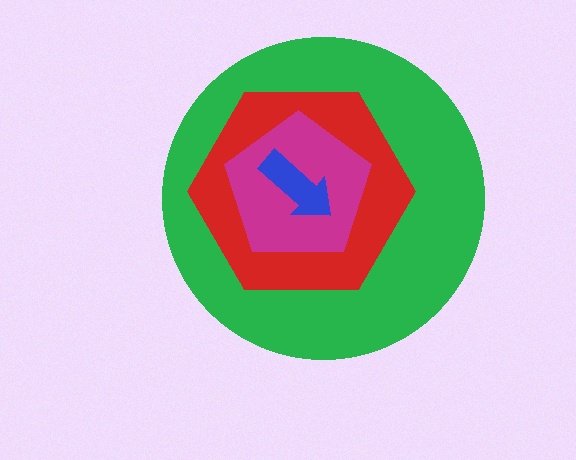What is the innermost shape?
The blue arrow.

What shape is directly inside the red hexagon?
The magenta pentagon.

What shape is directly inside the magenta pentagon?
The blue arrow.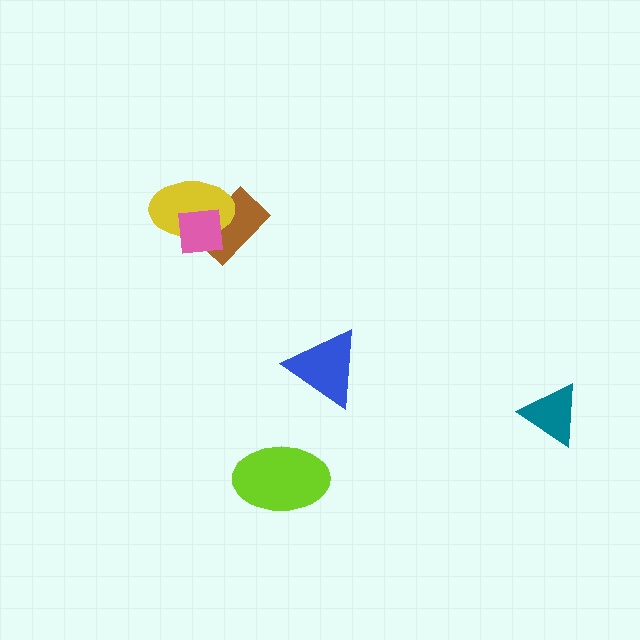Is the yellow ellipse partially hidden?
Yes, it is partially covered by another shape.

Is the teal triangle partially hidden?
No, no other shape covers it.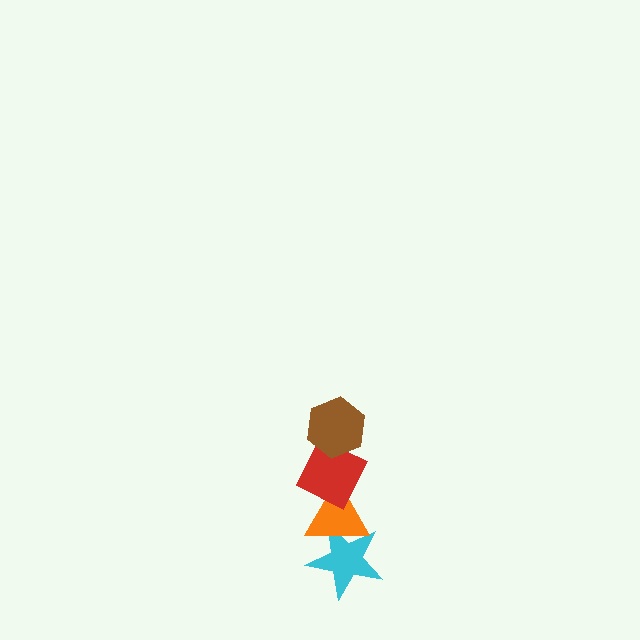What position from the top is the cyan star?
The cyan star is 4th from the top.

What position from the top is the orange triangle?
The orange triangle is 3rd from the top.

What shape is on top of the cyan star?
The orange triangle is on top of the cyan star.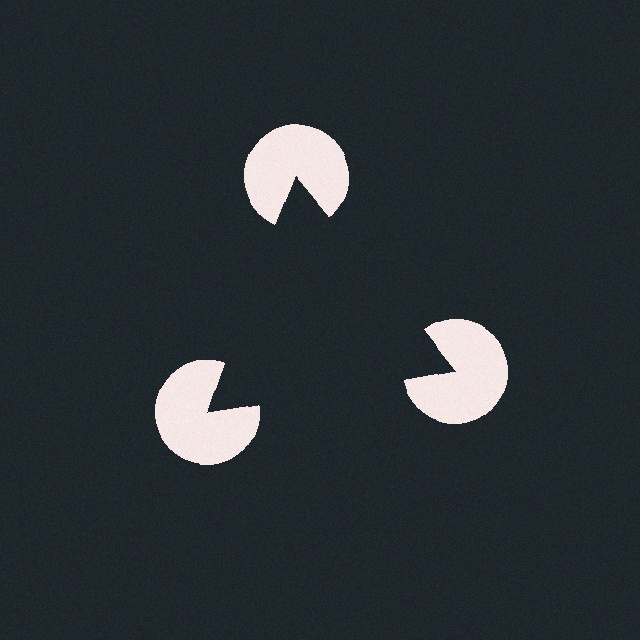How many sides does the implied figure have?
3 sides.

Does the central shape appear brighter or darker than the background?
It typically appears slightly darker than the background, even though no actual brightness change is drawn.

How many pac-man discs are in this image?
There are 3 — one at each vertex of the illusory triangle.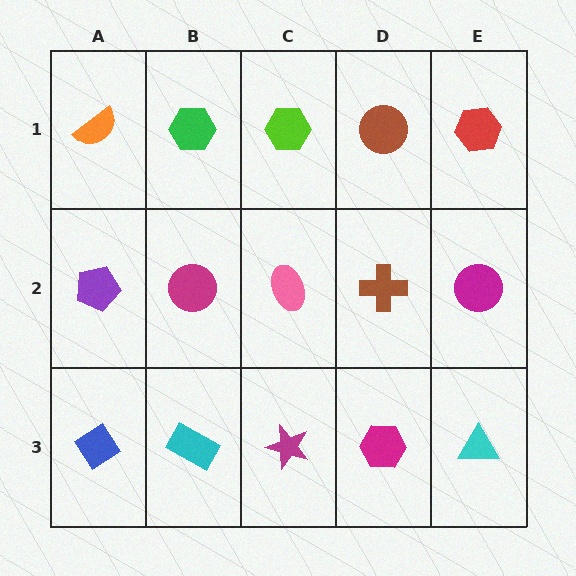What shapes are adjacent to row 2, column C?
A lime hexagon (row 1, column C), a magenta star (row 3, column C), a magenta circle (row 2, column B), a brown cross (row 2, column D).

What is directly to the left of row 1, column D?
A lime hexagon.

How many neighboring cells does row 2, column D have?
4.